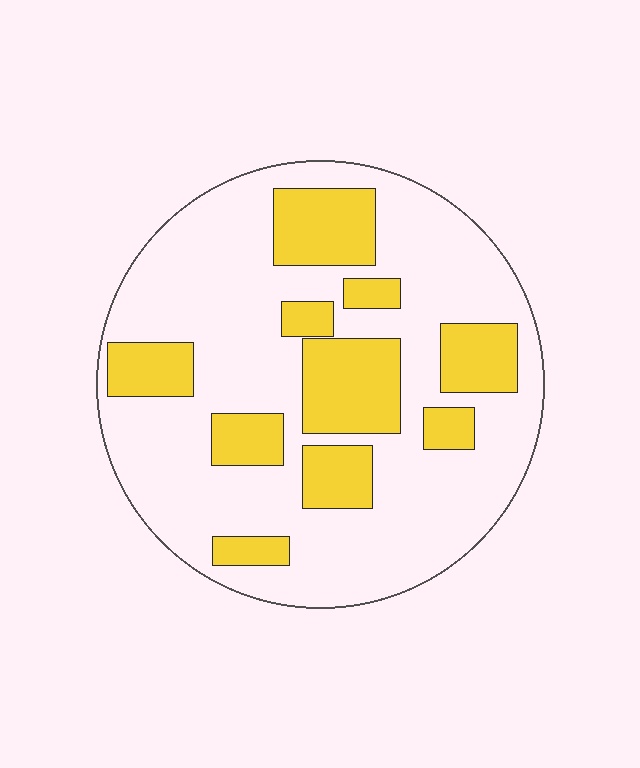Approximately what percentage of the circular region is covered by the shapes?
Approximately 30%.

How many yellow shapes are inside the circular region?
10.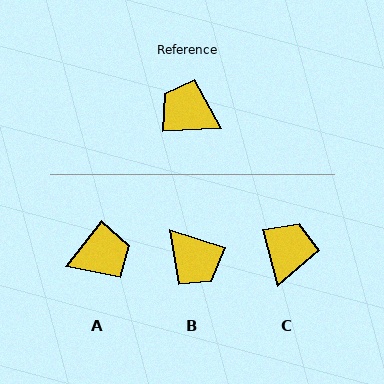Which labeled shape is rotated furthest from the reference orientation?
B, about 160 degrees away.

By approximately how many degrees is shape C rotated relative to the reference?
Approximately 78 degrees clockwise.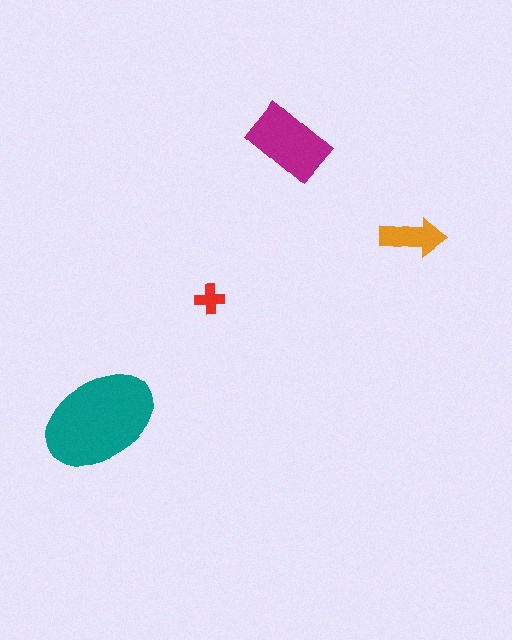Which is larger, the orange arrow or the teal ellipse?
The teal ellipse.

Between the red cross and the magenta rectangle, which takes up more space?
The magenta rectangle.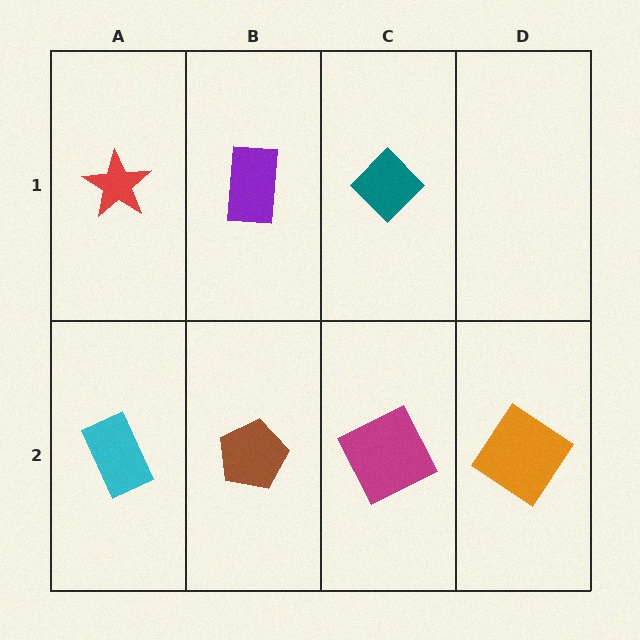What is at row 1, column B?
A purple rectangle.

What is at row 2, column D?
An orange diamond.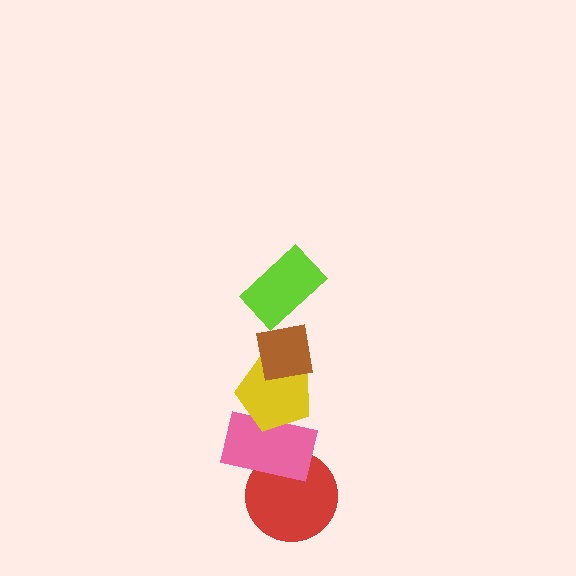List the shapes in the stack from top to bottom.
From top to bottom: the lime rectangle, the brown square, the yellow pentagon, the pink rectangle, the red circle.